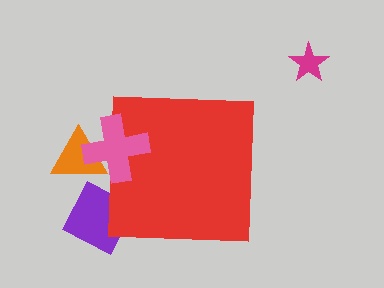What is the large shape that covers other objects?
A red square.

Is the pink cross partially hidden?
No, the pink cross is fully visible.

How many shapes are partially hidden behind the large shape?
1 shape is partially hidden.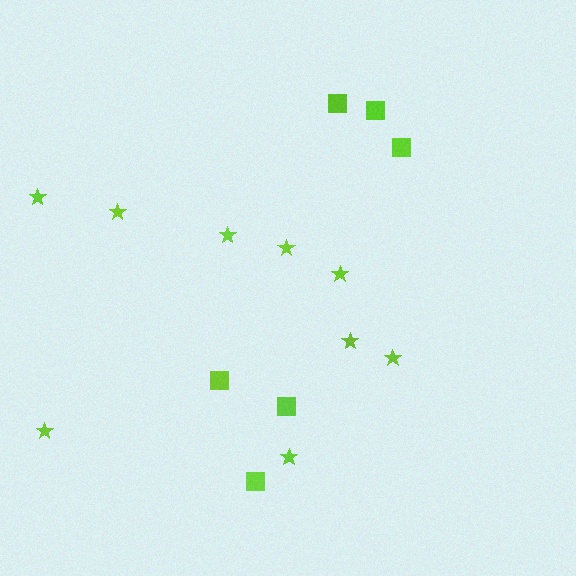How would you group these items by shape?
There are 2 groups: one group of stars (9) and one group of squares (6).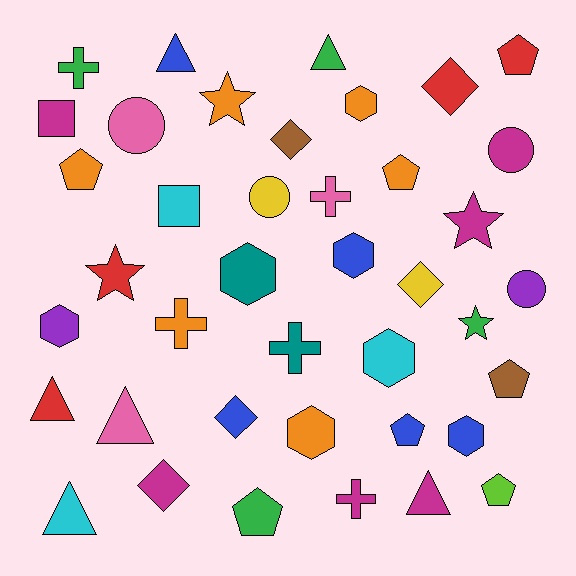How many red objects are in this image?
There are 4 red objects.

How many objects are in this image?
There are 40 objects.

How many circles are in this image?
There are 4 circles.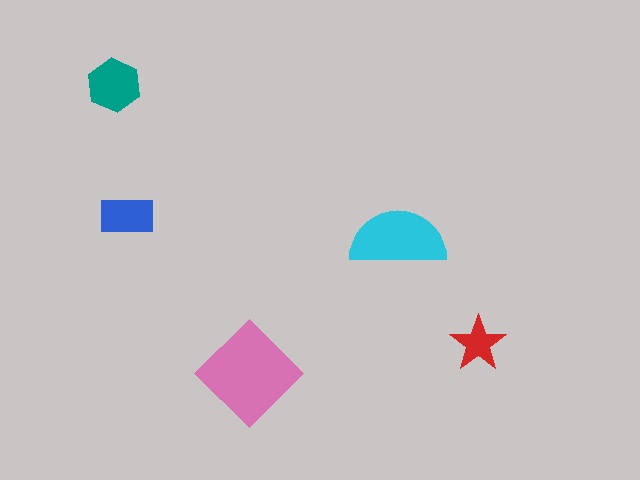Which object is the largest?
The pink diamond.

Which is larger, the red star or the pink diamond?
The pink diamond.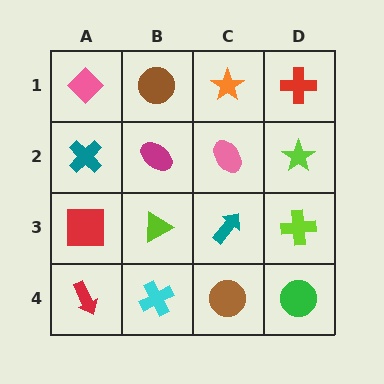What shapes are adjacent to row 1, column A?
A teal cross (row 2, column A), a brown circle (row 1, column B).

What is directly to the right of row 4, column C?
A green circle.